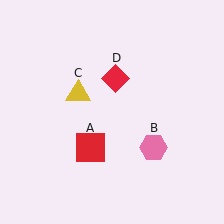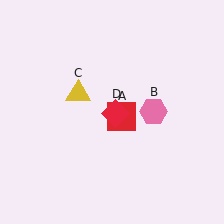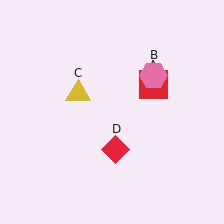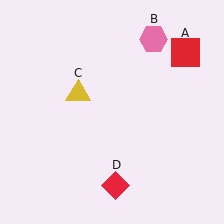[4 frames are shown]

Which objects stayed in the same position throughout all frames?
Yellow triangle (object C) remained stationary.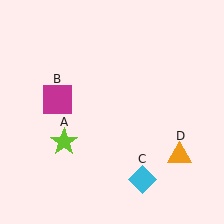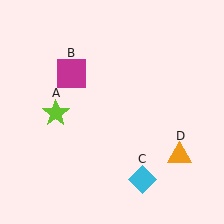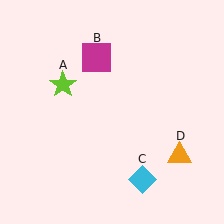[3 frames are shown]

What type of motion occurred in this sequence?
The lime star (object A), magenta square (object B) rotated clockwise around the center of the scene.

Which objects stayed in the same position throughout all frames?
Cyan diamond (object C) and orange triangle (object D) remained stationary.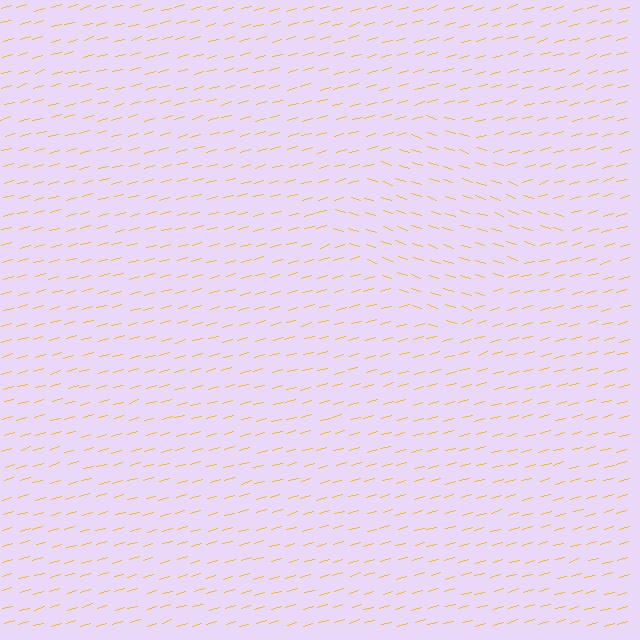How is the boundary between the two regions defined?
The boundary is defined purely by a change in line orientation (approximately 34 degrees difference). All lines are the same color and thickness.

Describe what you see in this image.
The image is filled with small yellow line segments. A diamond region in the image has lines oriented differently from the surrounding lines, creating a visible texture boundary.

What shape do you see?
I see a diamond.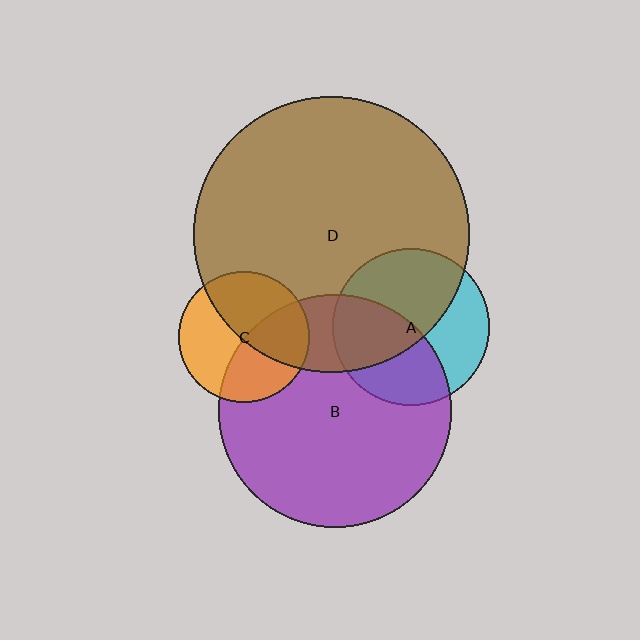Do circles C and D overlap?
Yes.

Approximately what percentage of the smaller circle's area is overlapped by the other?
Approximately 50%.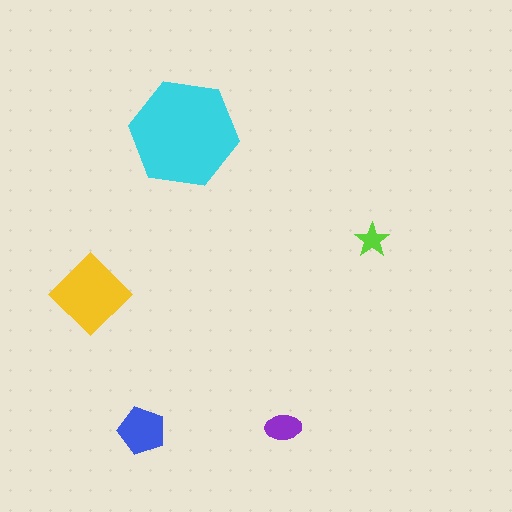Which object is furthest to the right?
The lime star is rightmost.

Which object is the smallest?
The lime star.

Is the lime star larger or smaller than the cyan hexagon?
Smaller.